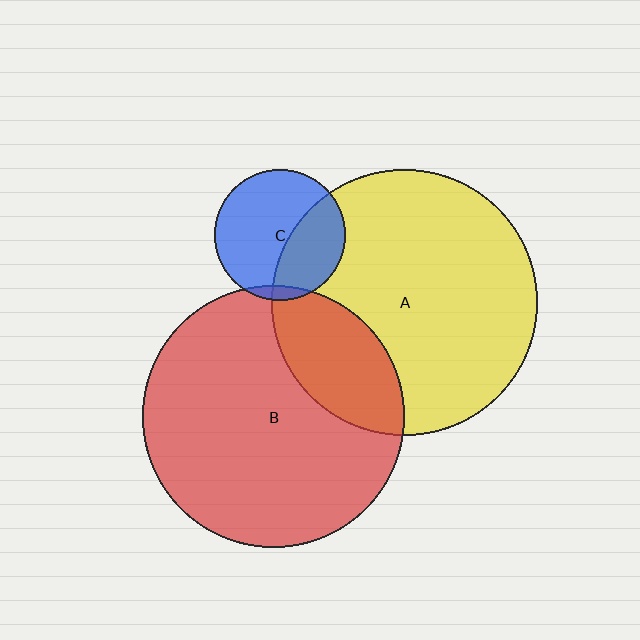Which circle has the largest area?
Circle A (yellow).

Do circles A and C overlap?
Yes.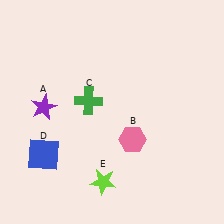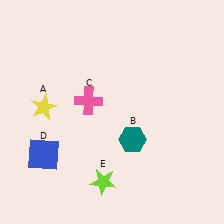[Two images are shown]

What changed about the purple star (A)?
In Image 1, A is purple. In Image 2, it changed to yellow.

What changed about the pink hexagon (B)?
In Image 1, B is pink. In Image 2, it changed to teal.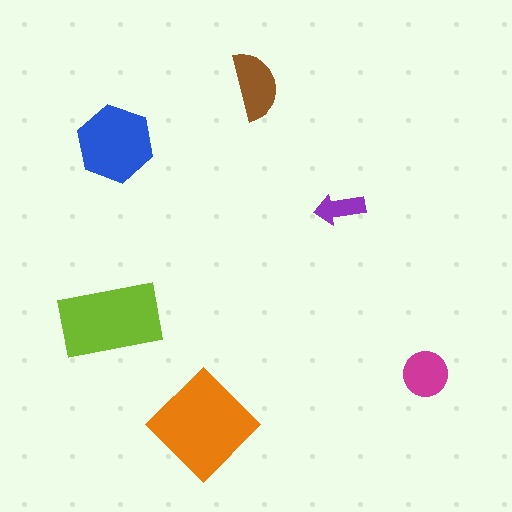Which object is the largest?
The orange diamond.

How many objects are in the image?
There are 6 objects in the image.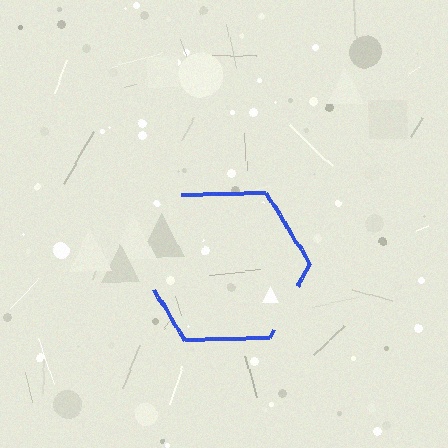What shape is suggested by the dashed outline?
The dashed outline suggests a hexagon.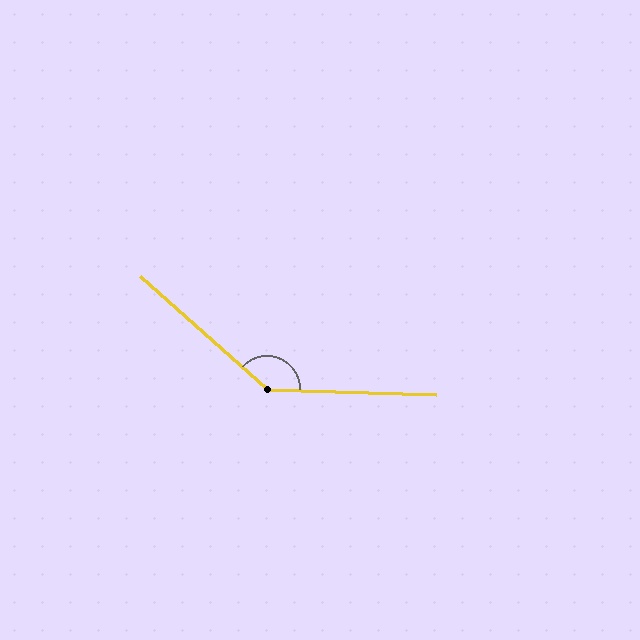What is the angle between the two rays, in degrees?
Approximately 140 degrees.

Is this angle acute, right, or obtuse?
It is obtuse.